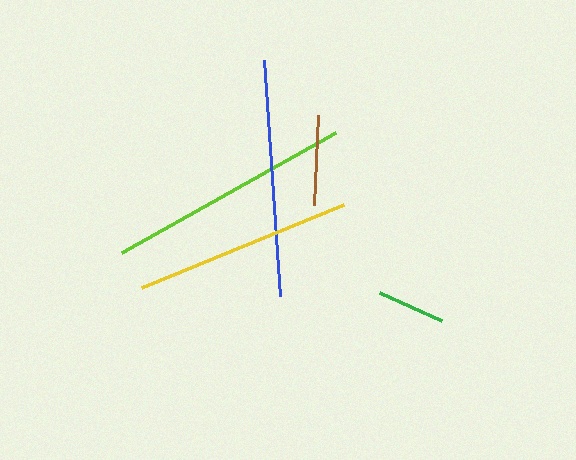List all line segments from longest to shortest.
From longest to shortest: lime, blue, yellow, brown, green.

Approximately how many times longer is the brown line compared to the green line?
The brown line is approximately 1.3 times the length of the green line.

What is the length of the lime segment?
The lime segment is approximately 245 pixels long.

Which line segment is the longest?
The lime line is the longest at approximately 245 pixels.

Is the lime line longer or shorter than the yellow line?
The lime line is longer than the yellow line.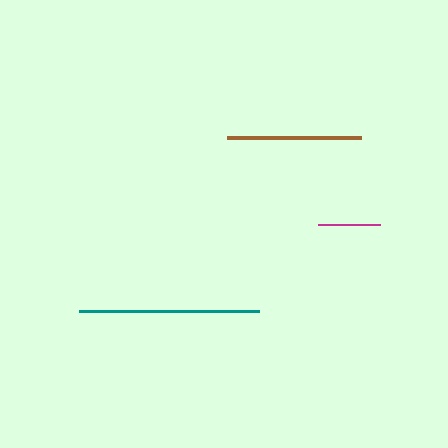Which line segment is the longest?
The teal line is the longest at approximately 180 pixels.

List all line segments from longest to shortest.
From longest to shortest: teal, brown, magenta.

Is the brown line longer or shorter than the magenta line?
The brown line is longer than the magenta line.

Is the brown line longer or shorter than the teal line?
The teal line is longer than the brown line.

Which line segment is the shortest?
The magenta line is the shortest at approximately 62 pixels.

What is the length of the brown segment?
The brown segment is approximately 134 pixels long.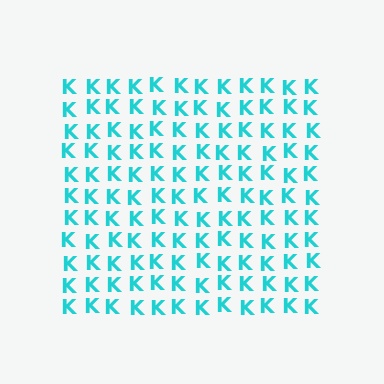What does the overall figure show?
The overall figure shows a square.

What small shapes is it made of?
It is made of small letter K's.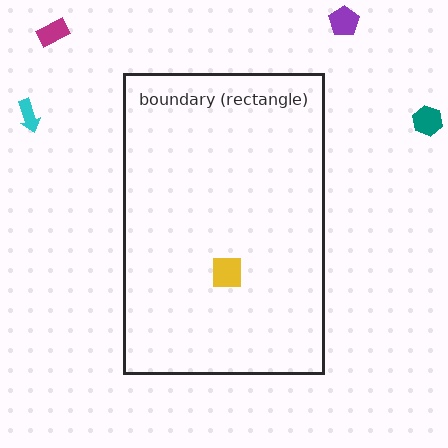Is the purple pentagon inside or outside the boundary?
Outside.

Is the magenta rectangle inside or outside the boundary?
Outside.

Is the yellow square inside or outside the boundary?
Inside.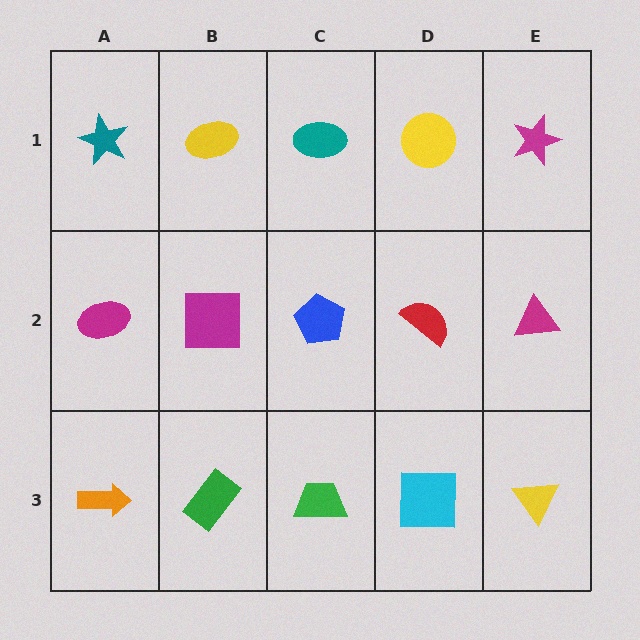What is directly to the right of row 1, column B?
A teal ellipse.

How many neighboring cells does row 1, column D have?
3.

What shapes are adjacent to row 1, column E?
A magenta triangle (row 2, column E), a yellow circle (row 1, column D).